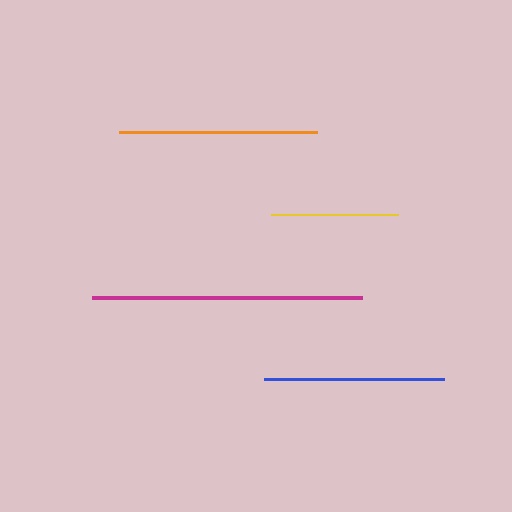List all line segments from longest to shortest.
From longest to shortest: magenta, orange, blue, yellow.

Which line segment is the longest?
The magenta line is the longest at approximately 270 pixels.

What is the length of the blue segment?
The blue segment is approximately 180 pixels long.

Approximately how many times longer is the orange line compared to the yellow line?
The orange line is approximately 1.6 times the length of the yellow line.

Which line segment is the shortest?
The yellow line is the shortest at approximately 127 pixels.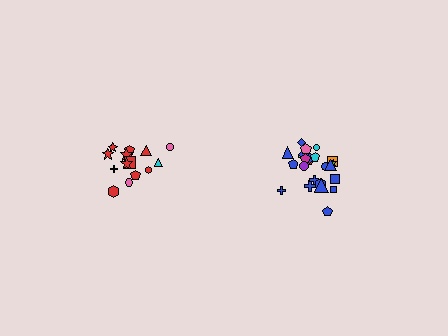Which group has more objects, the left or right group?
The right group.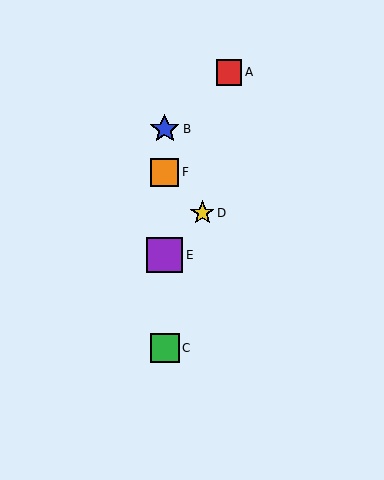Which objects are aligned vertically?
Objects B, C, E, F are aligned vertically.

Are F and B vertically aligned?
Yes, both are at x≈165.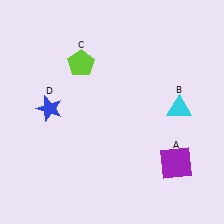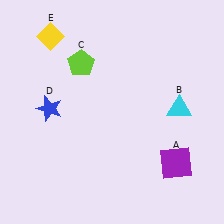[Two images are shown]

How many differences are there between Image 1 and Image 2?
There is 1 difference between the two images.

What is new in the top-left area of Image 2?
A yellow diamond (E) was added in the top-left area of Image 2.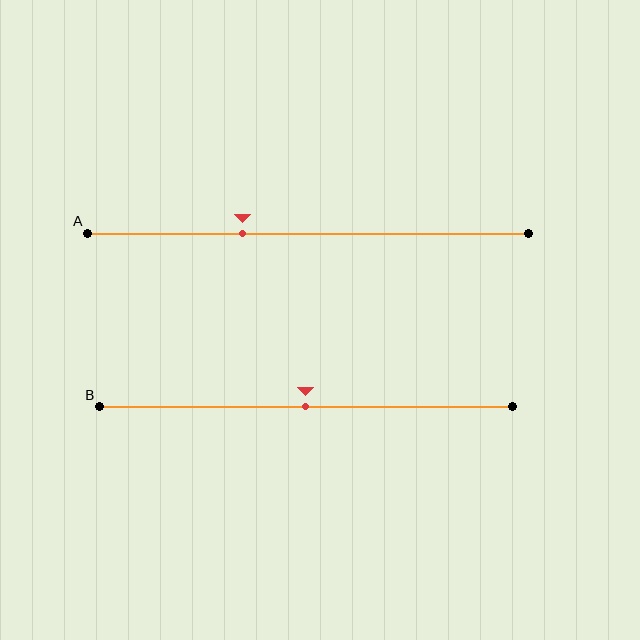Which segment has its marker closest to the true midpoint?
Segment B has its marker closest to the true midpoint.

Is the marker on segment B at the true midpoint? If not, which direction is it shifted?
Yes, the marker on segment B is at the true midpoint.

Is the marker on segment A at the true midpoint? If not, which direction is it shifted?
No, the marker on segment A is shifted to the left by about 15% of the segment length.